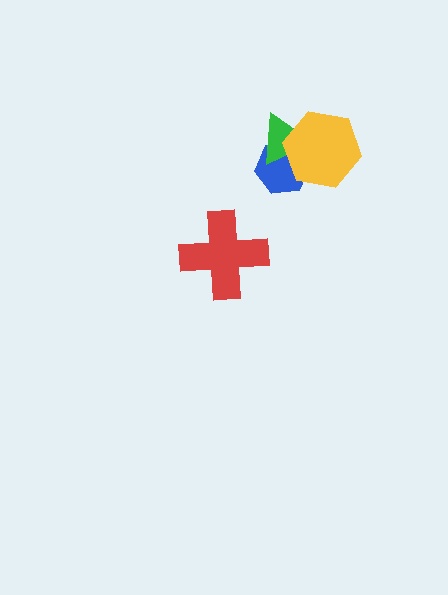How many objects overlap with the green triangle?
2 objects overlap with the green triangle.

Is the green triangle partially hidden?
Yes, it is partially covered by another shape.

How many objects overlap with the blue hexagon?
2 objects overlap with the blue hexagon.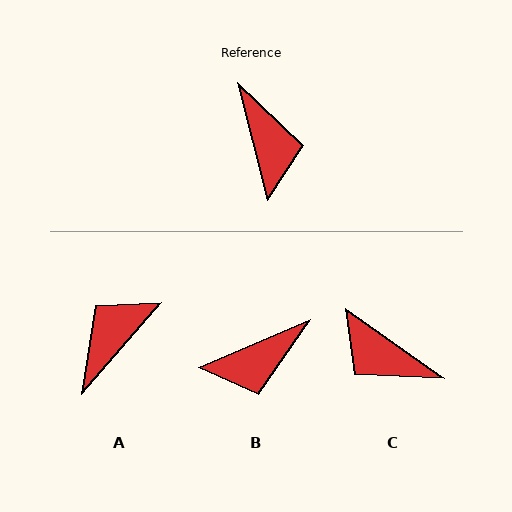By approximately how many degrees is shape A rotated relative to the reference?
Approximately 125 degrees counter-clockwise.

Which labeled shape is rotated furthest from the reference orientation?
C, about 140 degrees away.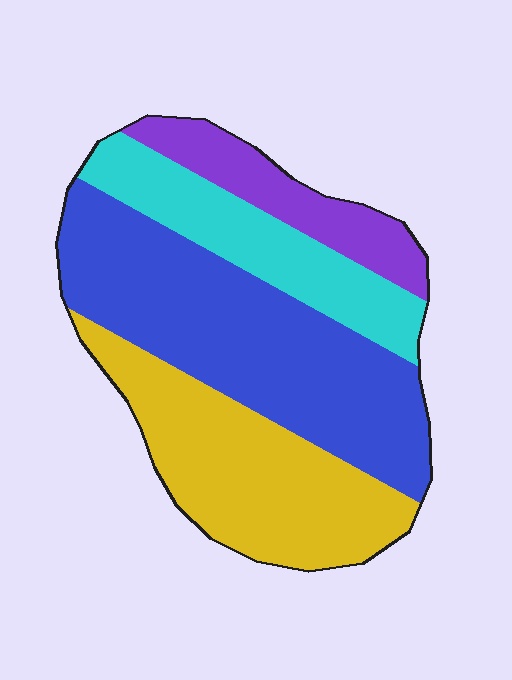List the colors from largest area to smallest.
From largest to smallest: blue, yellow, cyan, purple.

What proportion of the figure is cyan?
Cyan covers about 20% of the figure.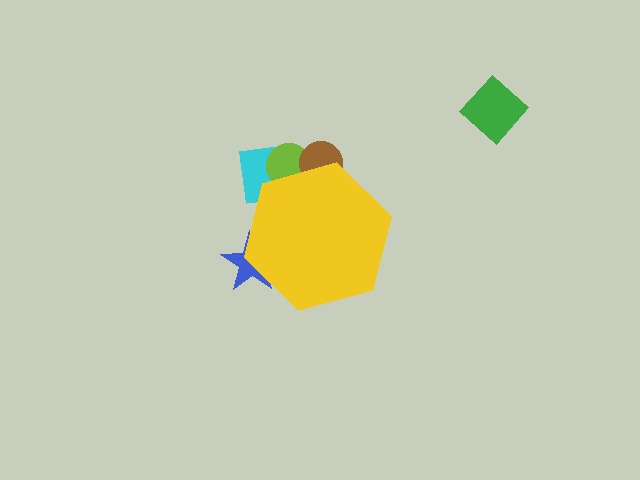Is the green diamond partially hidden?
No, the green diamond is fully visible.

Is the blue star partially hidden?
Yes, the blue star is partially hidden behind the yellow hexagon.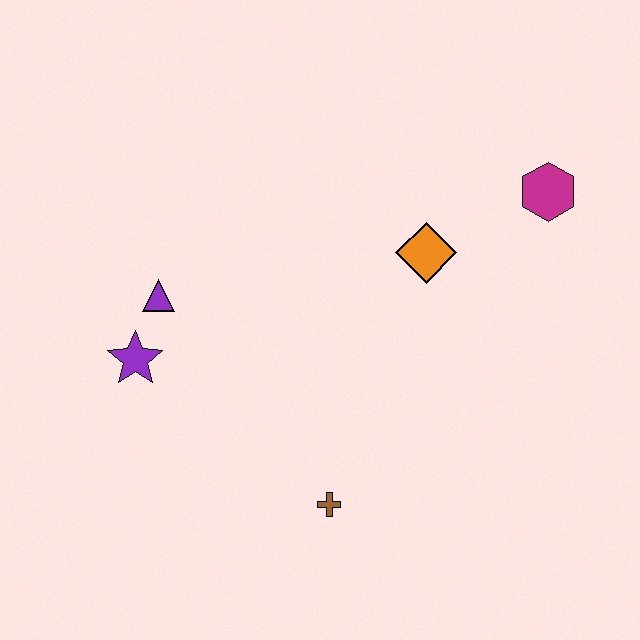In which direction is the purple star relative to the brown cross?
The purple star is to the left of the brown cross.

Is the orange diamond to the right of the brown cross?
Yes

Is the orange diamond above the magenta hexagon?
No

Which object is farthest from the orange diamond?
The purple star is farthest from the orange diamond.